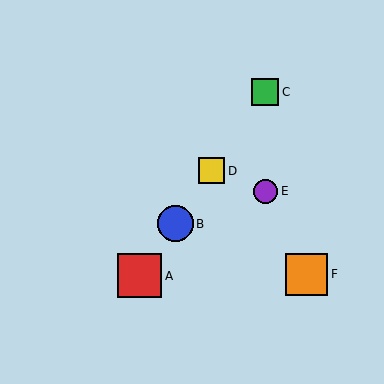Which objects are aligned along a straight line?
Objects A, B, C, D are aligned along a straight line.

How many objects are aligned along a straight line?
4 objects (A, B, C, D) are aligned along a straight line.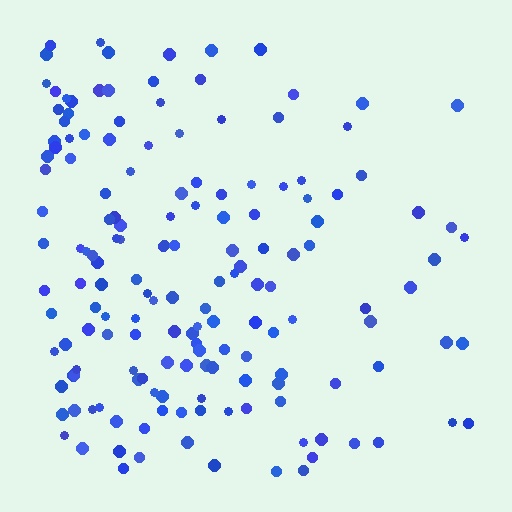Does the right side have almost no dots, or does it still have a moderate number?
Still a moderate number, just noticeably fewer than the left.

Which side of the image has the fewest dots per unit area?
The right.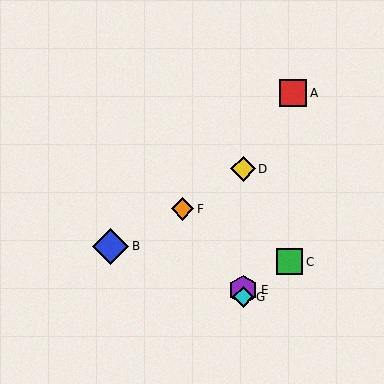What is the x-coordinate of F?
Object F is at x≈182.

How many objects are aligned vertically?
3 objects (D, E, G) are aligned vertically.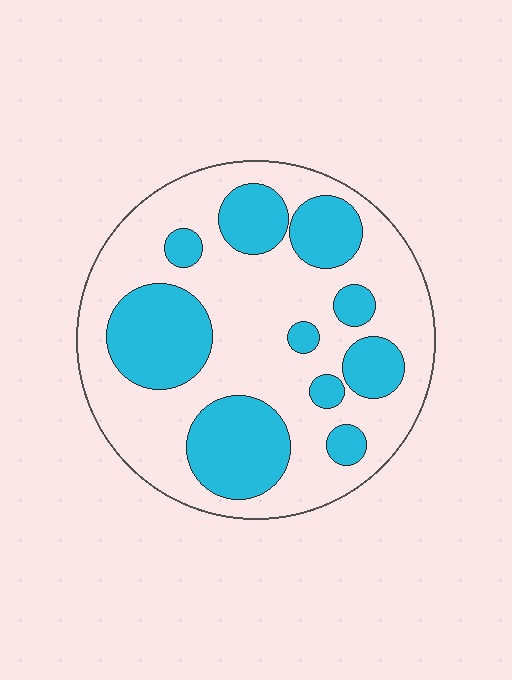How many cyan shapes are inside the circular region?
10.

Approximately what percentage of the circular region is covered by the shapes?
Approximately 35%.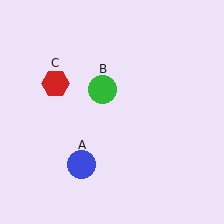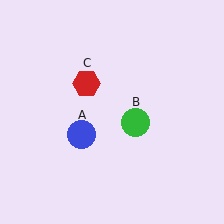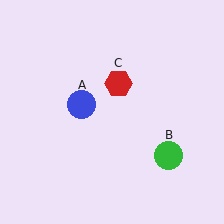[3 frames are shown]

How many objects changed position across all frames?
3 objects changed position: blue circle (object A), green circle (object B), red hexagon (object C).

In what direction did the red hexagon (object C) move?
The red hexagon (object C) moved right.